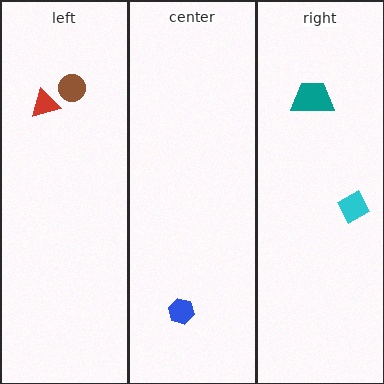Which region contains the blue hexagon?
The center region.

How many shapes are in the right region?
2.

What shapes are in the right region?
The cyan diamond, the teal trapezoid.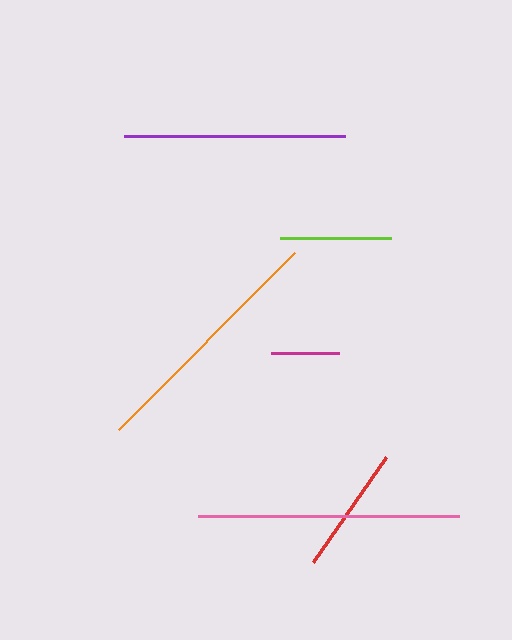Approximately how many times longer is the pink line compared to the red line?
The pink line is approximately 2.0 times the length of the red line.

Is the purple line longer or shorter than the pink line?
The pink line is longer than the purple line.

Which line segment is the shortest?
The magenta line is the shortest at approximately 68 pixels.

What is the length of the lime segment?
The lime segment is approximately 111 pixels long.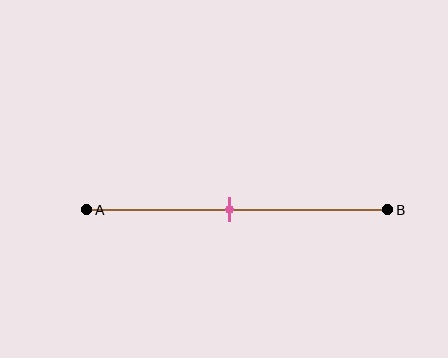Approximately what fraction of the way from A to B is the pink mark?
The pink mark is approximately 50% of the way from A to B.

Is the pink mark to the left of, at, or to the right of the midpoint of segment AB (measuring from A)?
The pink mark is approximately at the midpoint of segment AB.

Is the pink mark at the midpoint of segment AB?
Yes, the mark is approximately at the midpoint.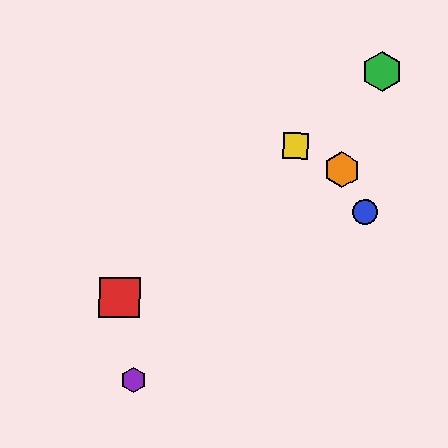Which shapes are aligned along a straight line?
The red square, the green hexagon, the yellow square are aligned along a straight line.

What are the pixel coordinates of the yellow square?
The yellow square is at (296, 146).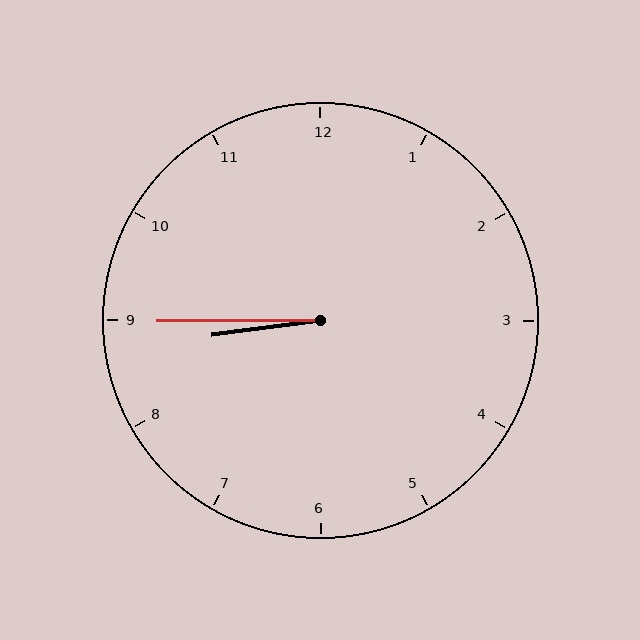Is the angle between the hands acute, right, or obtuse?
It is acute.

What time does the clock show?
8:45.